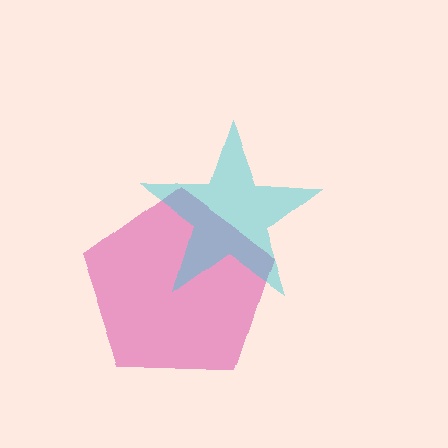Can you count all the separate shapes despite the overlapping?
Yes, there are 2 separate shapes.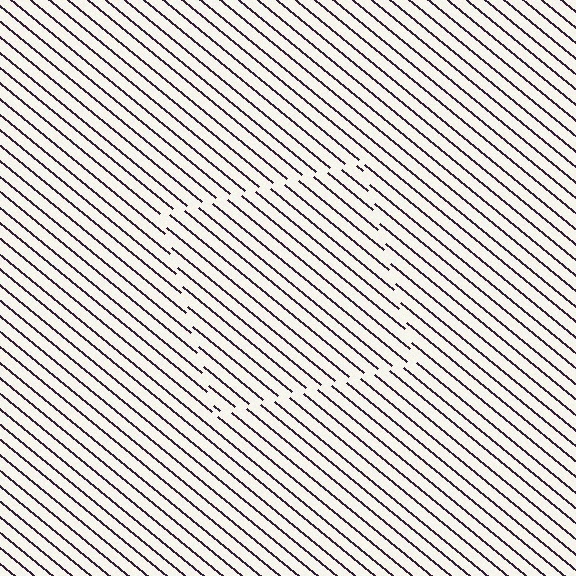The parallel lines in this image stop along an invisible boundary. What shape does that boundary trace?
An illusory square. The interior of the shape contains the same grating, shifted by half a period — the contour is defined by the phase discontinuity where line-ends from the inner and outer gratings abut.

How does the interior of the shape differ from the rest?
The interior of the shape contains the same grating, shifted by half a period — the contour is defined by the phase discontinuity where line-ends from the inner and outer gratings abut.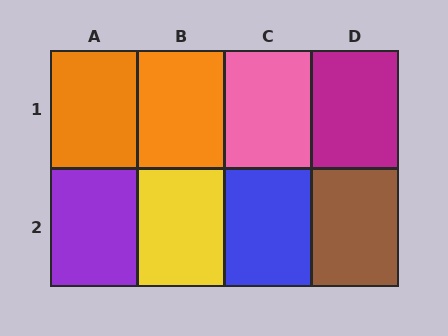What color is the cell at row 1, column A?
Orange.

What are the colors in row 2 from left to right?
Purple, yellow, blue, brown.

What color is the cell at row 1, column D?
Magenta.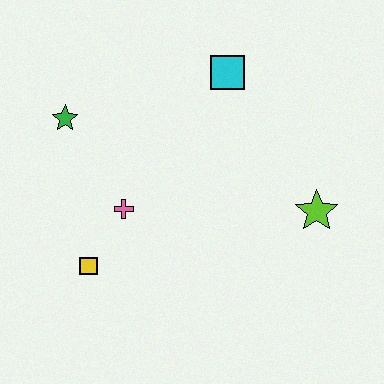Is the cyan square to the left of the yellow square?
No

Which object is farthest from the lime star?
The green star is farthest from the lime star.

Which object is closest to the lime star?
The cyan square is closest to the lime star.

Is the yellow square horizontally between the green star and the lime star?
Yes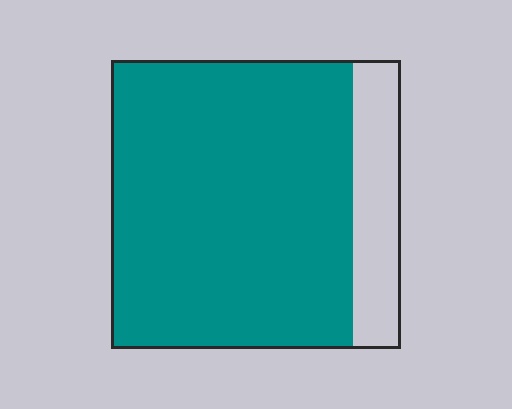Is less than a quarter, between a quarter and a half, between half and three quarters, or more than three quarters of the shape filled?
More than three quarters.